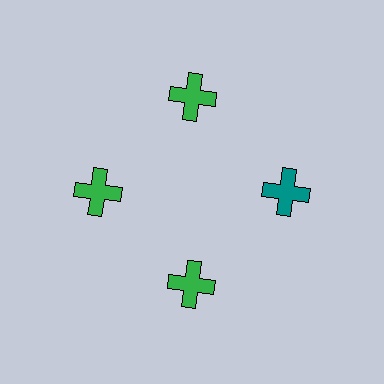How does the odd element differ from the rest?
It has a different color: teal instead of green.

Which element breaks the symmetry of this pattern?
The teal cross at roughly the 3 o'clock position breaks the symmetry. All other shapes are green crosses.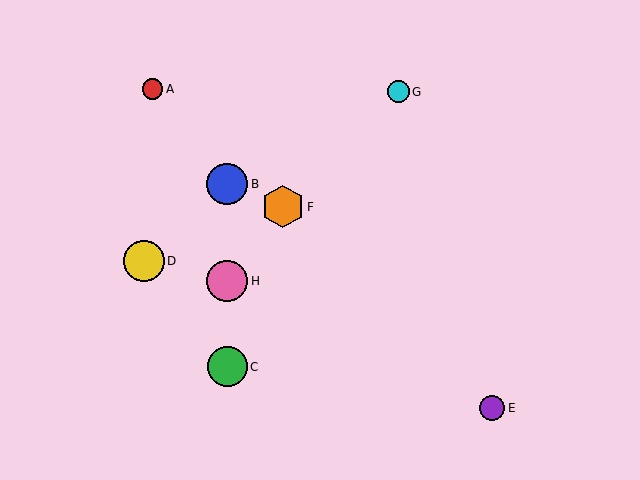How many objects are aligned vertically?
3 objects (B, C, H) are aligned vertically.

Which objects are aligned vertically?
Objects B, C, H are aligned vertically.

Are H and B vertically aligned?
Yes, both are at x≈227.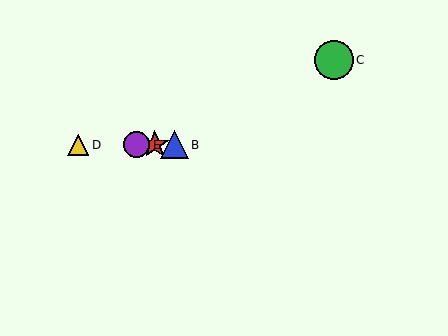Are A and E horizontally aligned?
Yes, both are at y≈145.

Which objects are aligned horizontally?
Objects A, B, D, E are aligned horizontally.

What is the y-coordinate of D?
Object D is at y≈145.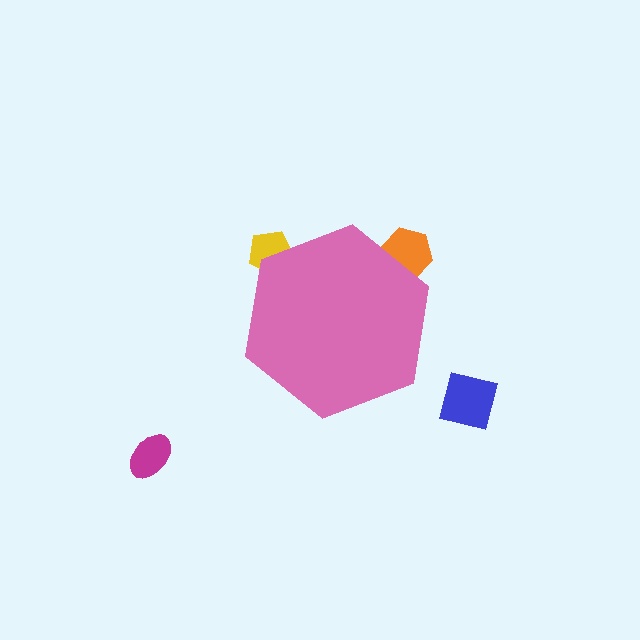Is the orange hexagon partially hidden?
Yes, the orange hexagon is partially hidden behind the pink hexagon.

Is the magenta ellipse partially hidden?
No, the magenta ellipse is fully visible.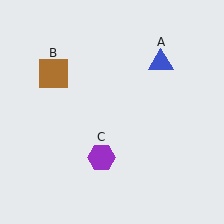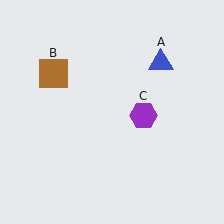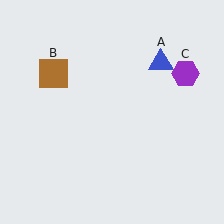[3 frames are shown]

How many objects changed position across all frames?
1 object changed position: purple hexagon (object C).